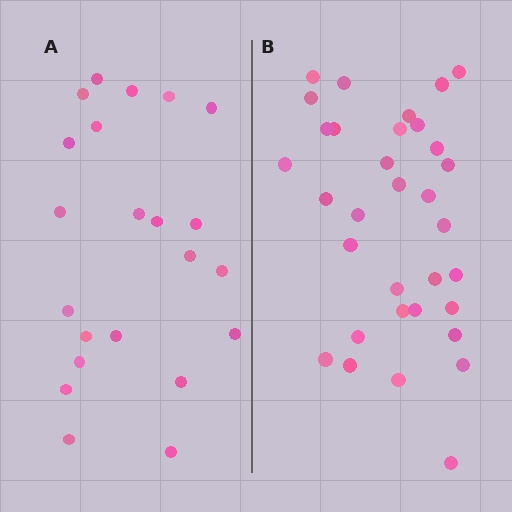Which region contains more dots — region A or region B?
Region B (the right region) has more dots.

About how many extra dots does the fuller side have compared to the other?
Region B has roughly 12 or so more dots than region A.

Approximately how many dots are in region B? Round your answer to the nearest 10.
About 30 dots. (The exact count is 33, which rounds to 30.)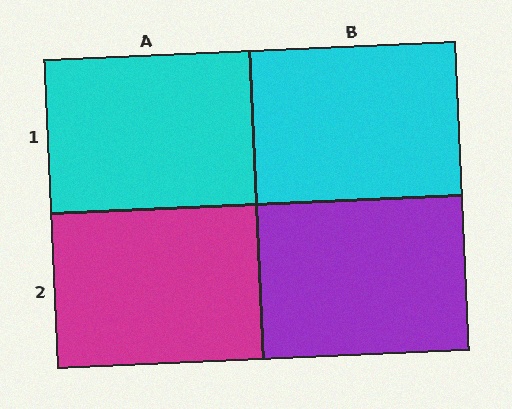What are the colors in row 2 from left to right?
Magenta, purple.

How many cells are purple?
1 cell is purple.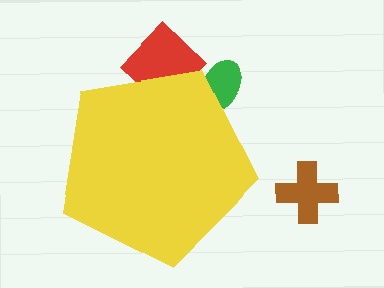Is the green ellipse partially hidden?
Yes, the green ellipse is partially hidden behind the yellow pentagon.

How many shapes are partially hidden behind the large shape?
2 shapes are partially hidden.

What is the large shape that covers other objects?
A yellow pentagon.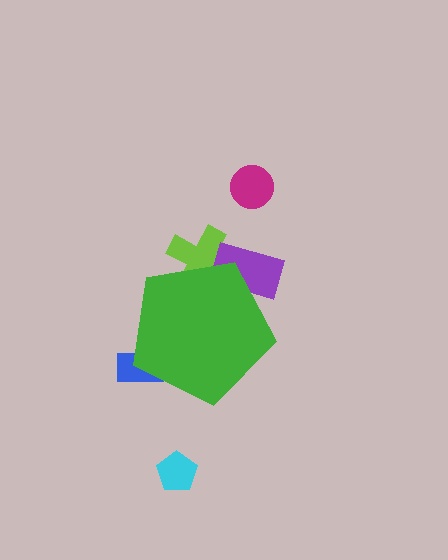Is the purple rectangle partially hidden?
Yes, the purple rectangle is partially hidden behind the green pentagon.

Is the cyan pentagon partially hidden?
No, the cyan pentagon is fully visible.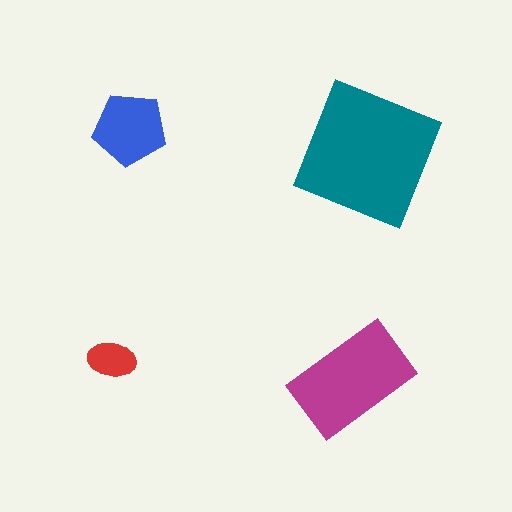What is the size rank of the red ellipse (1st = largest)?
4th.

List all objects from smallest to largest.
The red ellipse, the blue pentagon, the magenta rectangle, the teal square.